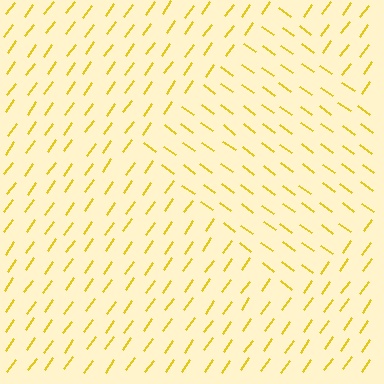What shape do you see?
I see a diamond.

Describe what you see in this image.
The image is filled with small yellow line segments. A diamond region in the image has lines oriented differently from the surrounding lines, creating a visible texture boundary.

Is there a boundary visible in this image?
Yes, there is a texture boundary formed by a change in line orientation.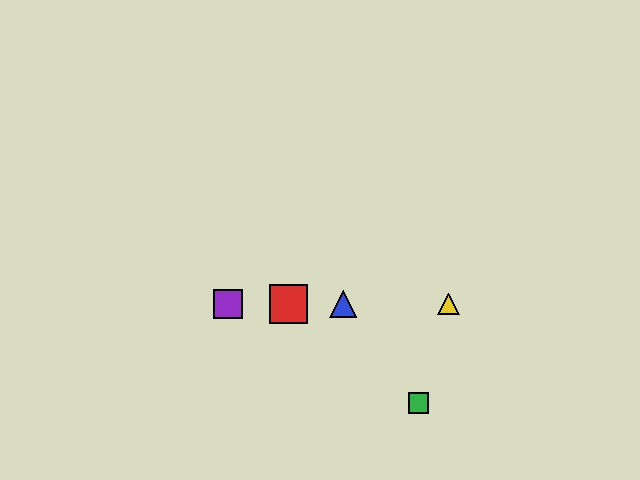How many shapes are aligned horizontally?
4 shapes (the red square, the blue triangle, the yellow triangle, the purple square) are aligned horizontally.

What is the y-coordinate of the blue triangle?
The blue triangle is at y≈304.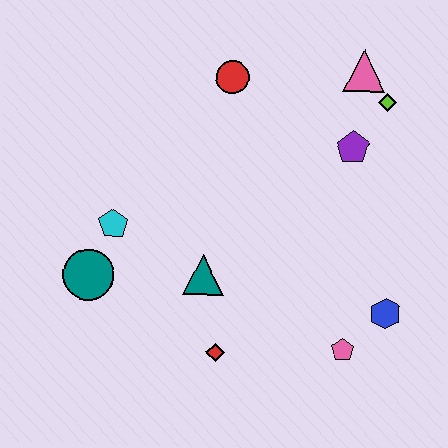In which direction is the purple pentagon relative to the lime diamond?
The purple pentagon is below the lime diamond.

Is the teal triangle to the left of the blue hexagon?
Yes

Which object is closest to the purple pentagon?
The lime diamond is closest to the purple pentagon.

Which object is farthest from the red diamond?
The pink triangle is farthest from the red diamond.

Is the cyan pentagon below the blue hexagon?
No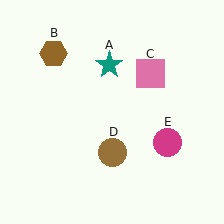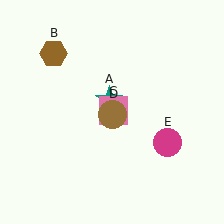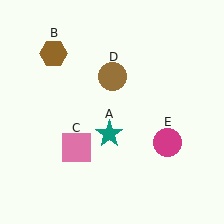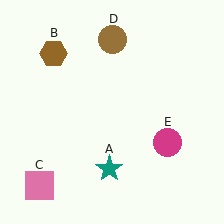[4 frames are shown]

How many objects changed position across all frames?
3 objects changed position: teal star (object A), pink square (object C), brown circle (object D).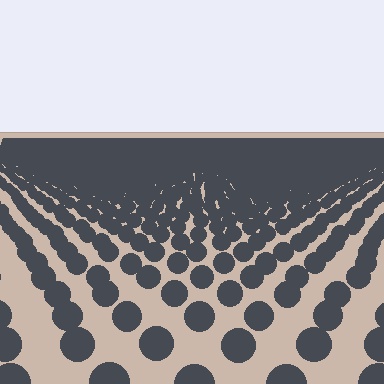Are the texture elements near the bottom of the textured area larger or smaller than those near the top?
Larger. Near the bottom, elements are closer to the viewer and appear at a bigger on-screen size.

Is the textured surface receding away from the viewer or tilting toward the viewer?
The surface is receding away from the viewer. Texture elements get smaller and denser toward the top.